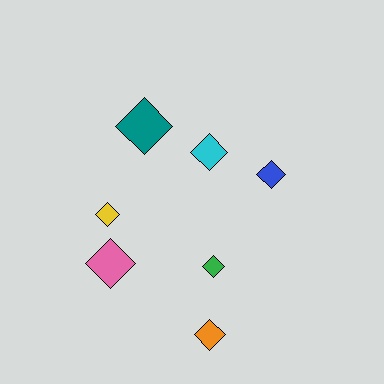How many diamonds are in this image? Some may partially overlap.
There are 7 diamonds.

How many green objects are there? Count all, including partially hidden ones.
There is 1 green object.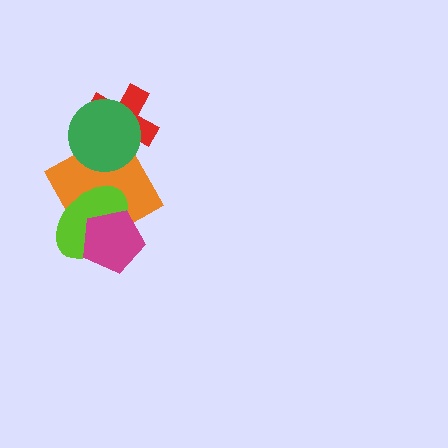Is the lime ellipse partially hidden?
Yes, it is partially covered by another shape.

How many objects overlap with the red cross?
2 objects overlap with the red cross.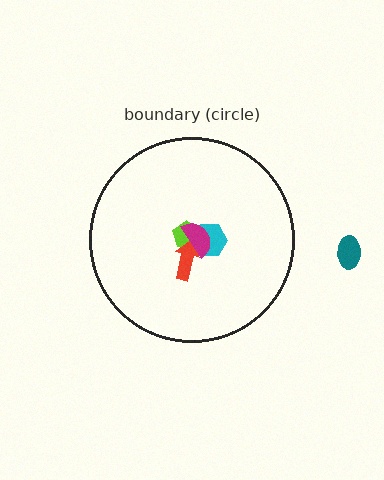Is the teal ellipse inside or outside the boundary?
Outside.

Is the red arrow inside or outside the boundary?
Inside.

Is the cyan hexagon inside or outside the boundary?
Inside.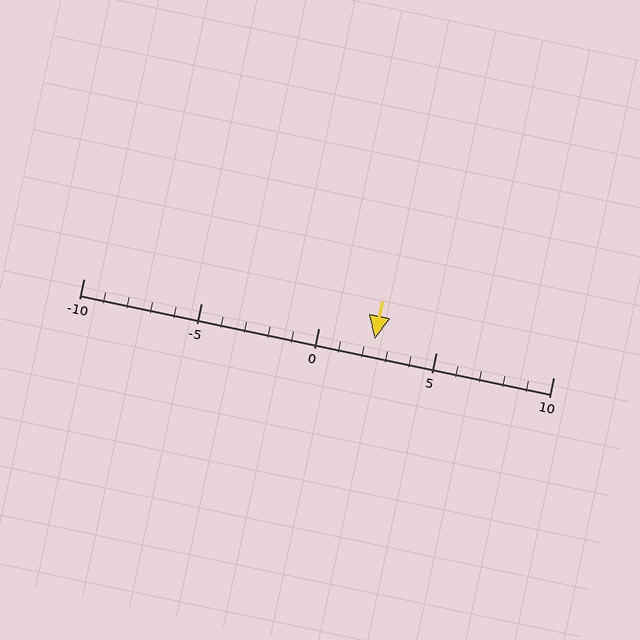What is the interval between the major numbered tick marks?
The major tick marks are spaced 5 units apart.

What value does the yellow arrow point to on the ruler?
The yellow arrow points to approximately 2.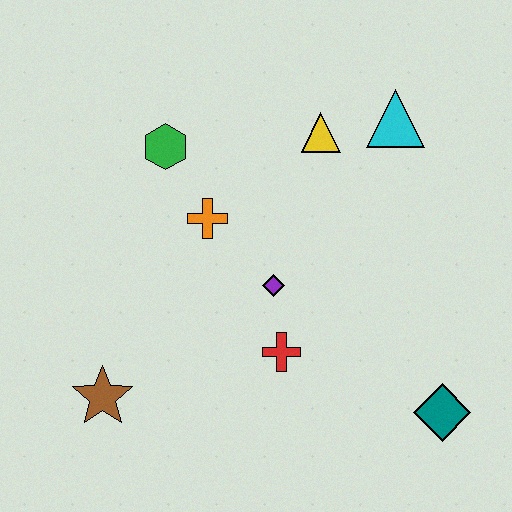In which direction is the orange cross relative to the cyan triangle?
The orange cross is to the left of the cyan triangle.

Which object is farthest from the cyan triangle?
The brown star is farthest from the cyan triangle.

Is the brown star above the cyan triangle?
No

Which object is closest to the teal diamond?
The red cross is closest to the teal diamond.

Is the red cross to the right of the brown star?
Yes